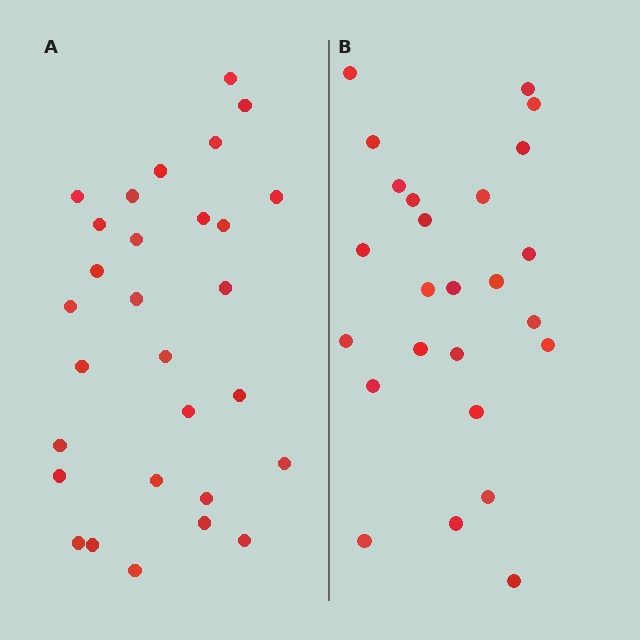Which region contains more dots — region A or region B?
Region A (the left region) has more dots.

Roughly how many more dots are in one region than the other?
Region A has about 4 more dots than region B.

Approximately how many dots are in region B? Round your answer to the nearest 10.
About 20 dots. (The exact count is 25, which rounds to 20.)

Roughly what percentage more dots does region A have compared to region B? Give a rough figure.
About 15% more.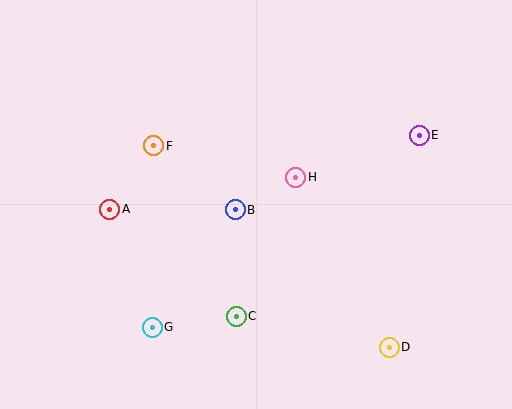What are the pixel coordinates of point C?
Point C is at (236, 316).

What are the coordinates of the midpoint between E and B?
The midpoint between E and B is at (327, 172).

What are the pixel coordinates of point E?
Point E is at (419, 135).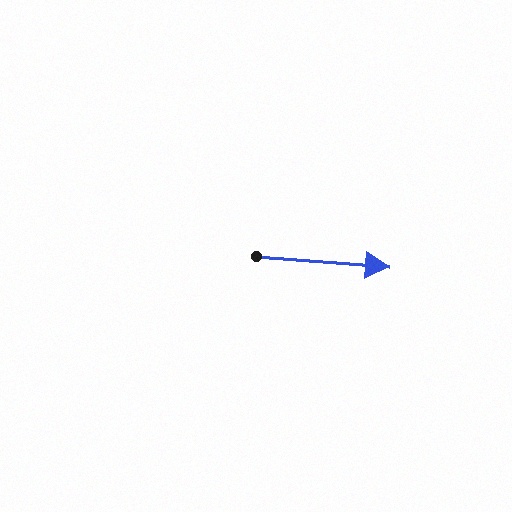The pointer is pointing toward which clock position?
Roughly 3 o'clock.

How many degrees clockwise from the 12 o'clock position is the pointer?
Approximately 95 degrees.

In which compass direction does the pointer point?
East.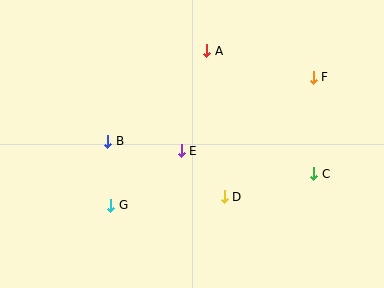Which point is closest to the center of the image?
Point E at (181, 151) is closest to the center.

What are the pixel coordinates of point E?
Point E is at (181, 151).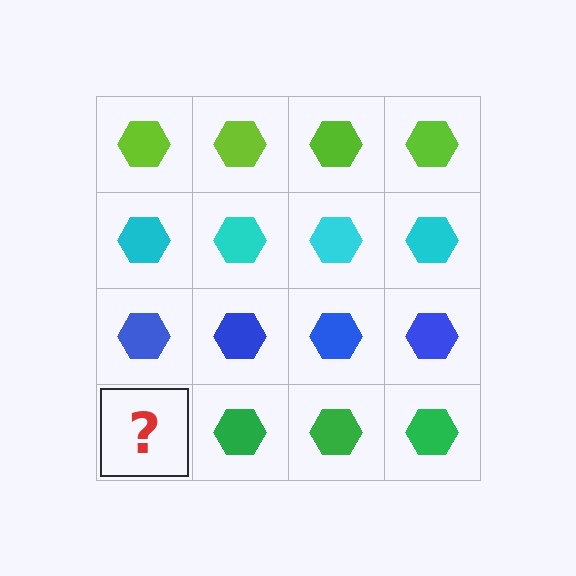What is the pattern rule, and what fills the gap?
The rule is that each row has a consistent color. The gap should be filled with a green hexagon.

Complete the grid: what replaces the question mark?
The question mark should be replaced with a green hexagon.